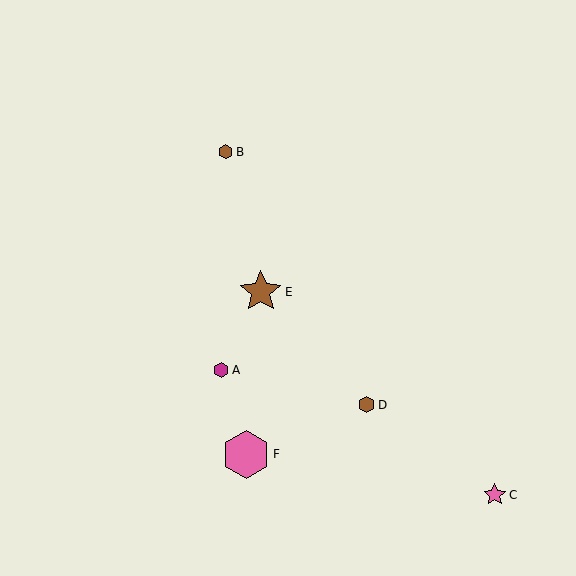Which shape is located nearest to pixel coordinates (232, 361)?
The magenta hexagon (labeled A) at (221, 370) is nearest to that location.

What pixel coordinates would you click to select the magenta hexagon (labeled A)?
Click at (221, 370) to select the magenta hexagon A.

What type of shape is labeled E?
Shape E is a brown star.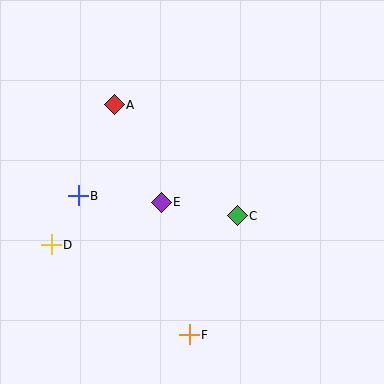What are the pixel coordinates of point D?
Point D is at (51, 245).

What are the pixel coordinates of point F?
Point F is at (189, 335).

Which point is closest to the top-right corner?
Point C is closest to the top-right corner.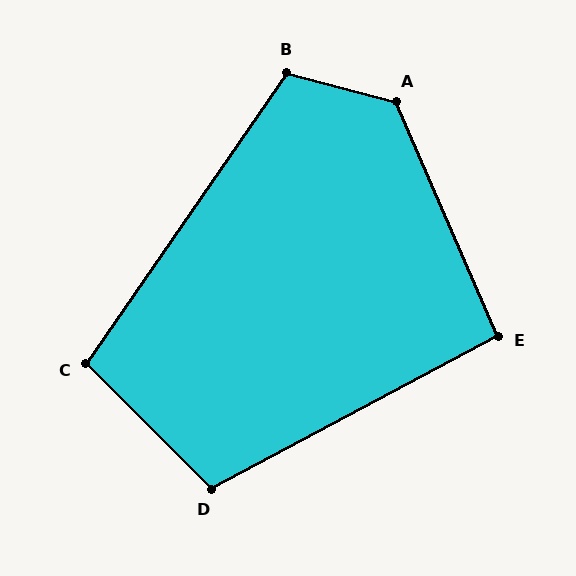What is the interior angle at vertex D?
Approximately 107 degrees (obtuse).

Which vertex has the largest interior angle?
A, at approximately 128 degrees.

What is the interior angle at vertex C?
Approximately 101 degrees (obtuse).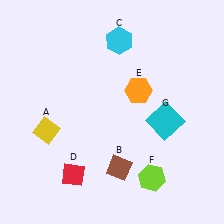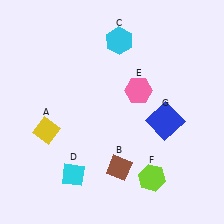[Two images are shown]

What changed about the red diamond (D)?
In Image 1, D is red. In Image 2, it changed to cyan.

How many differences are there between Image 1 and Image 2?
There are 3 differences between the two images.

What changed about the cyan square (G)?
In Image 1, G is cyan. In Image 2, it changed to blue.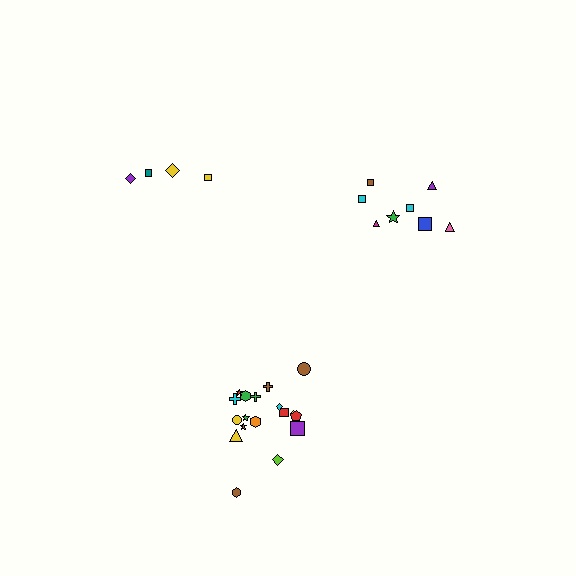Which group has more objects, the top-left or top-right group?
The top-right group.